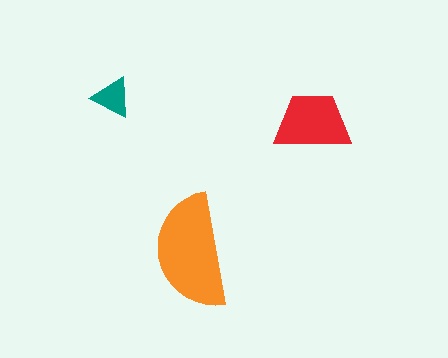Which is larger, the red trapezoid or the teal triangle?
The red trapezoid.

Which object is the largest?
The orange semicircle.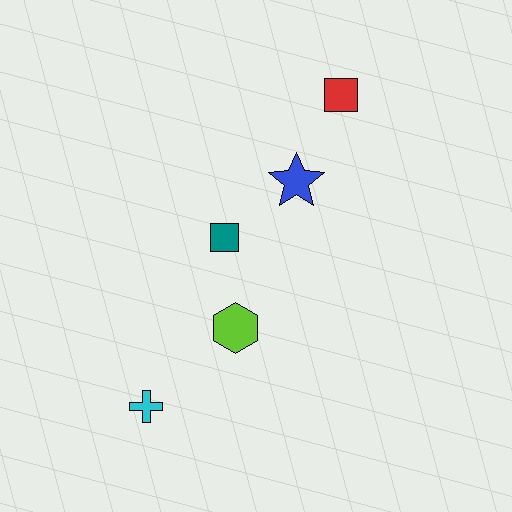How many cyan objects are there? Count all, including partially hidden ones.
There is 1 cyan object.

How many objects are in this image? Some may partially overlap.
There are 5 objects.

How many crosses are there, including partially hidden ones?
There is 1 cross.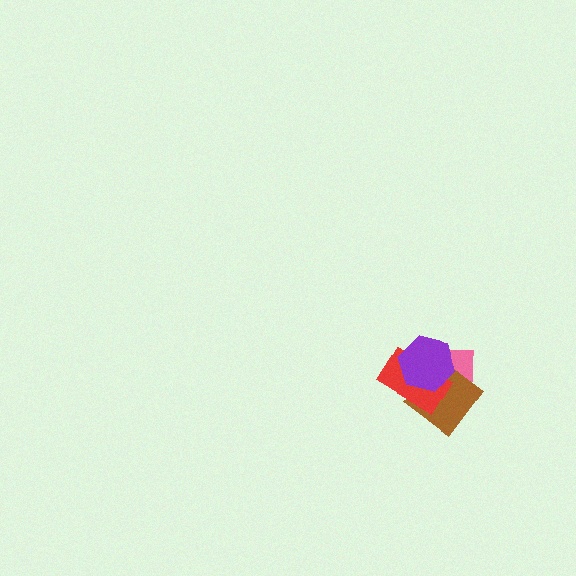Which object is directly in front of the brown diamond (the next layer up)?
The red rectangle is directly in front of the brown diamond.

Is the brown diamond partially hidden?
Yes, it is partially covered by another shape.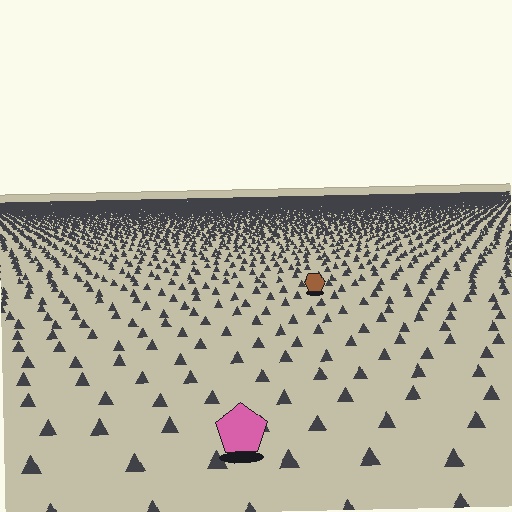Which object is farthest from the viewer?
The brown hexagon is farthest from the viewer. It appears smaller and the ground texture around it is denser.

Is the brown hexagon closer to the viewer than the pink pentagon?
No. The pink pentagon is closer — you can tell from the texture gradient: the ground texture is coarser near it.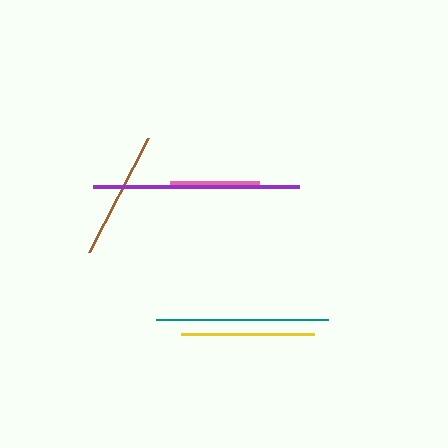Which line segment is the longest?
The purple line is the longest at approximately 206 pixels.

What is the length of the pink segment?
The pink segment is approximately 89 pixels long.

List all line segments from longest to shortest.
From longest to shortest: purple, teal, yellow, brown, pink.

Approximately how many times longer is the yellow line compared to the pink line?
The yellow line is approximately 1.5 times the length of the pink line.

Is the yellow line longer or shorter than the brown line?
The yellow line is longer than the brown line.